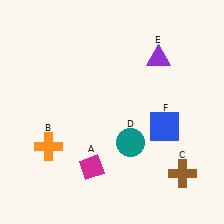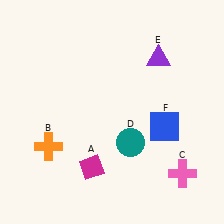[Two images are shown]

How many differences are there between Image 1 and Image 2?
There is 1 difference between the two images.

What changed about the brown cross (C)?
In Image 1, C is brown. In Image 2, it changed to pink.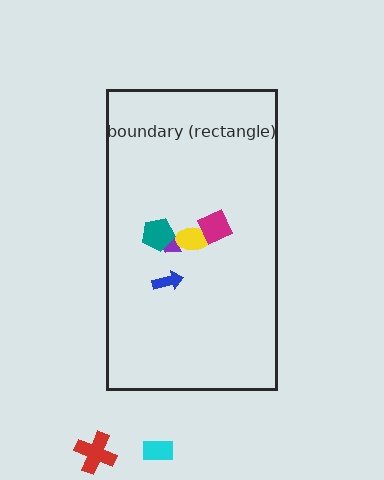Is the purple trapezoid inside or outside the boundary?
Inside.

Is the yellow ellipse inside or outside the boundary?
Inside.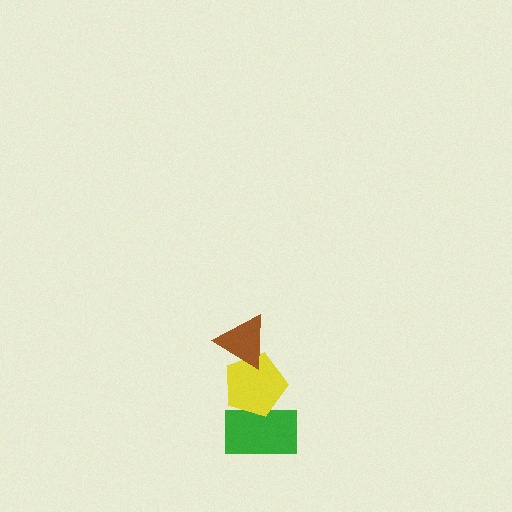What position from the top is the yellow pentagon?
The yellow pentagon is 2nd from the top.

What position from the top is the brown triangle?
The brown triangle is 1st from the top.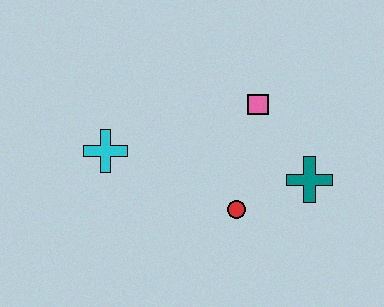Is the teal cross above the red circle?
Yes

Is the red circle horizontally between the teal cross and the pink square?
No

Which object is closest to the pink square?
The teal cross is closest to the pink square.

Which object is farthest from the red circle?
The cyan cross is farthest from the red circle.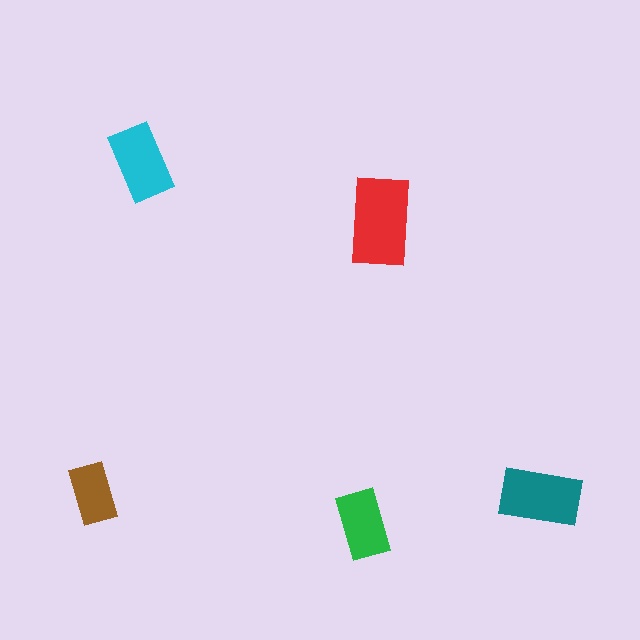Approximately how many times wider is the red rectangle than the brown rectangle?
About 1.5 times wider.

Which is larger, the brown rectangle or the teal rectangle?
The teal one.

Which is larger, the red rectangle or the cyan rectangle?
The red one.